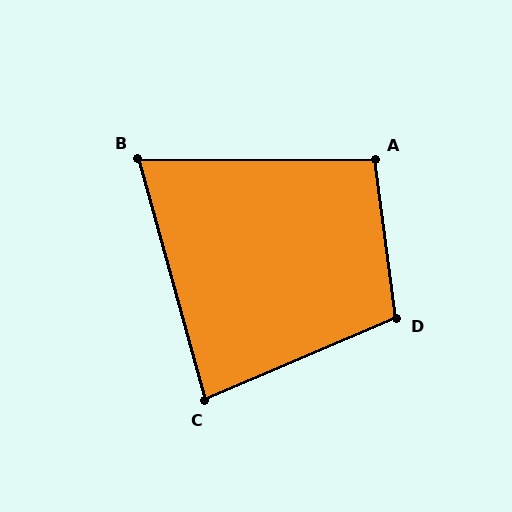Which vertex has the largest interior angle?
D, at approximately 106 degrees.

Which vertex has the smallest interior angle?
B, at approximately 74 degrees.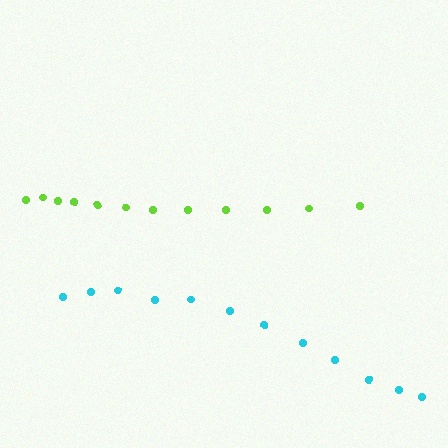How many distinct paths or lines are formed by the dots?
There are 2 distinct paths.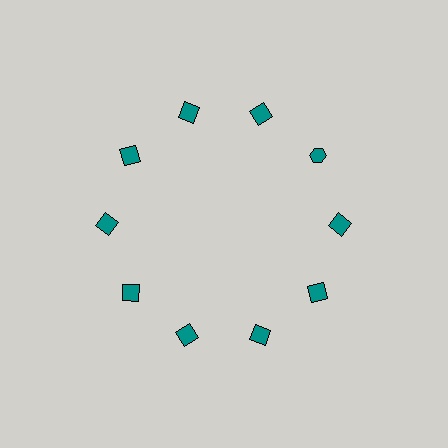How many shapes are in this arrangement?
There are 10 shapes arranged in a ring pattern.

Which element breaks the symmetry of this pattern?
The teal hexagon at roughly the 2 o'clock position breaks the symmetry. All other shapes are teal squares.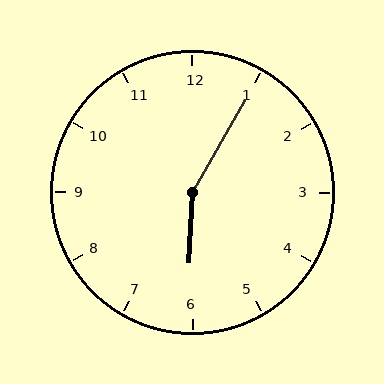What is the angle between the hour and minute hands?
Approximately 152 degrees.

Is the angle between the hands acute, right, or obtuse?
It is obtuse.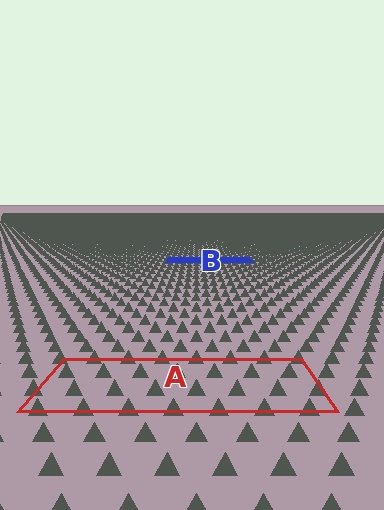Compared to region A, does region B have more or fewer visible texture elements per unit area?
Region B has more texture elements per unit area — they are packed more densely because it is farther away.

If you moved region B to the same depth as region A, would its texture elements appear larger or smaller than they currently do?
They would appear larger. At a closer depth, the same texture elements are projected at a bigger on-screen size.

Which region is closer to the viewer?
Region A is closer. The texture elements there are larger and more spread out.